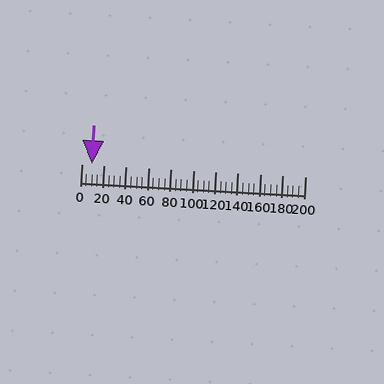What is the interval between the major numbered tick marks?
The major tick marks are spaced 20 units apart.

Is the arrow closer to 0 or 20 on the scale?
The arrow is closer to 0.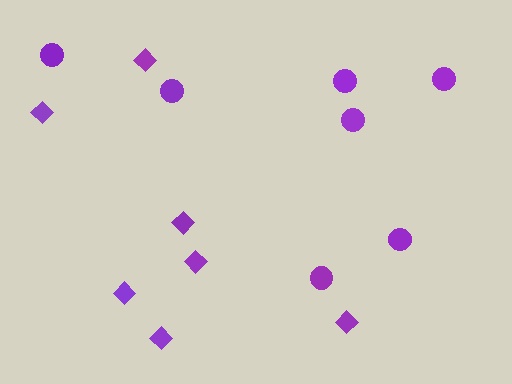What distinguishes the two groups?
There are 2 groups: one group of circles (7) and one group of diamonds (7).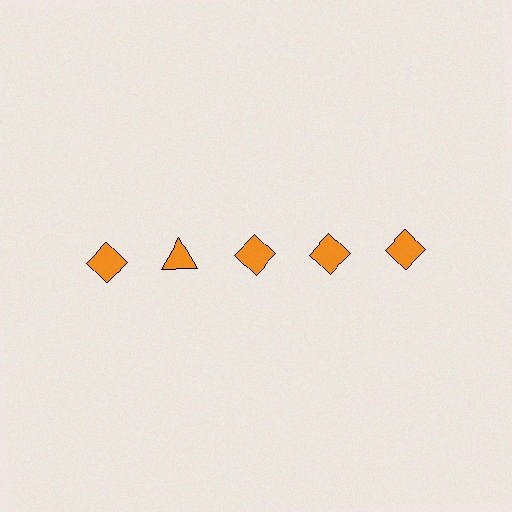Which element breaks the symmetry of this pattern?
The orange triangle in the top row, second from left column breaks the symmetry. All other shapes are orange diamonds.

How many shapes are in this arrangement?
There are 5 shapes arranged in a grid pattern.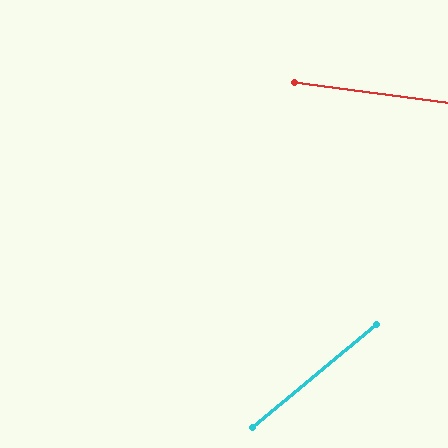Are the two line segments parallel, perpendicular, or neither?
Neither parallel nor perpendicular — they differ by about 47°.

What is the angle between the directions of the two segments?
Approximately 47 degrees.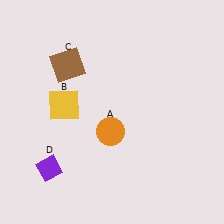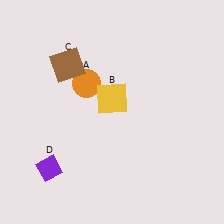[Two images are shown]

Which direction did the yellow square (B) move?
The yellow square (B) moved right.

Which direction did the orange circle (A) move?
The orange circle (A) moved up.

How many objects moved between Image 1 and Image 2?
2 objects moved between the two images.